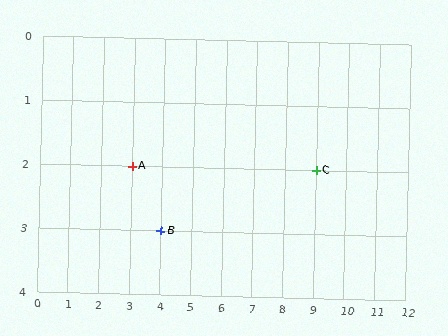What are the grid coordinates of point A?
Point A is at grid coordinates (3, 2).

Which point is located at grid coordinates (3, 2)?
Point A is at (3, 2).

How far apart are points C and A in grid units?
Points C and A are 6 columns apart.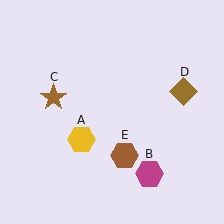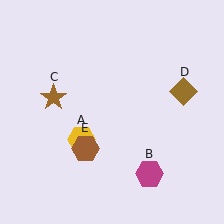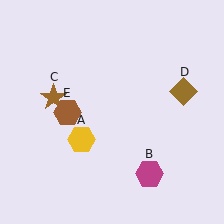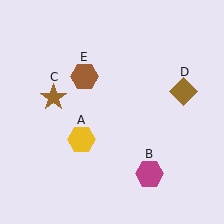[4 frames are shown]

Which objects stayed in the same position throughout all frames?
Yellow hexagon (object A) and magenta hexagon (object B) and brown star (object C) and brown diamond (object D) remained stationary.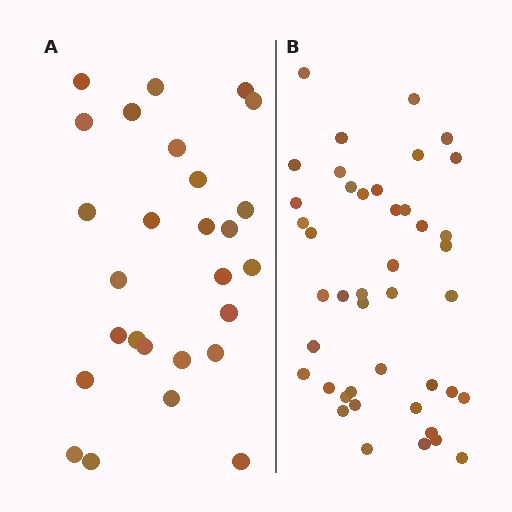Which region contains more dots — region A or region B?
Region B (the right region) has more dots.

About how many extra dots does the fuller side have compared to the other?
Region B has approximately 15 more dots than region A.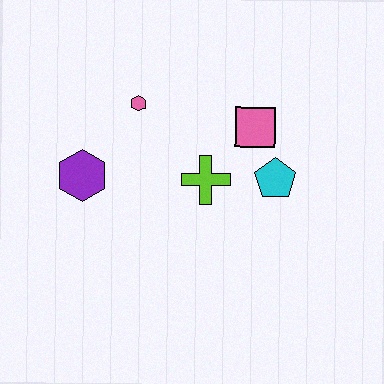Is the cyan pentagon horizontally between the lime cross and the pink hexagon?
No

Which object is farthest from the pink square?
The purple hexagon is farthest from the pink square.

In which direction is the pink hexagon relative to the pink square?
The pink hexagon is to the left of the pink square.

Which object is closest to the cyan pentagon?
The pink square is closest to the cyan pentagon.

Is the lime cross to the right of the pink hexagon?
Yes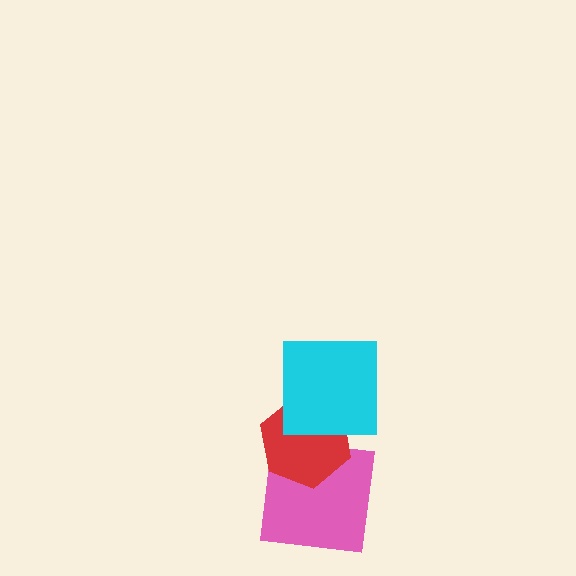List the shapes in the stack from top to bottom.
From top to bottom: the cyan square, the red hexagon, the pink square.